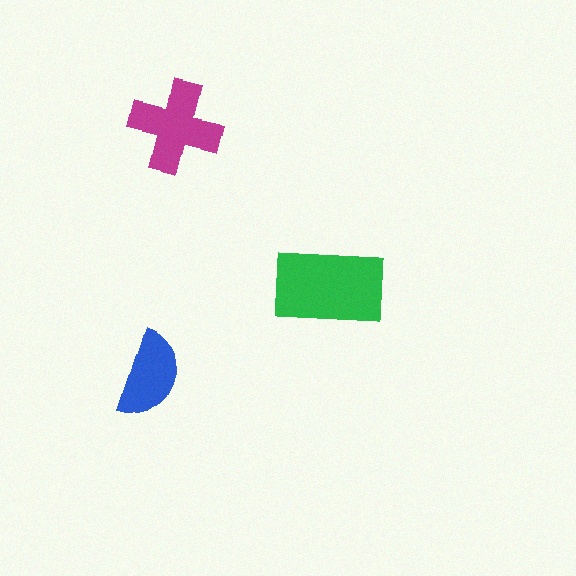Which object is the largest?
The green rectangle.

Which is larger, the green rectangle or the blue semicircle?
The green rectangle.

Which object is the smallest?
The blue semicircle.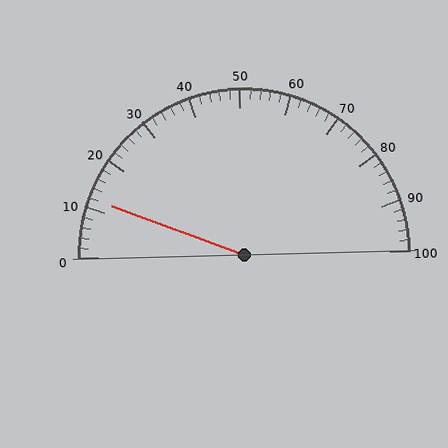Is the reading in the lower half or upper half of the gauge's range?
The reading is in the lower half of the range (0 to 100).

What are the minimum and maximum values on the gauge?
The gauge ranges from 0 to 100.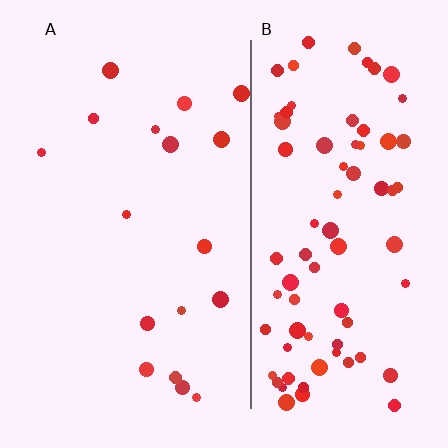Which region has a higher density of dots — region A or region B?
B (the right).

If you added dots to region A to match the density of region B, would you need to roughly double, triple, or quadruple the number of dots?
Approximately quadruple.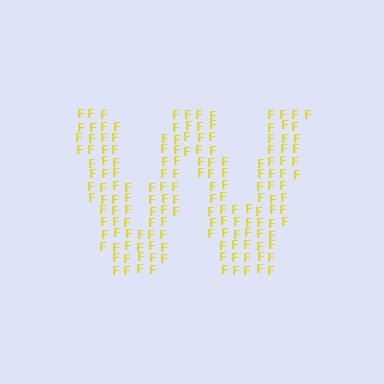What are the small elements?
The small elements are letter F's.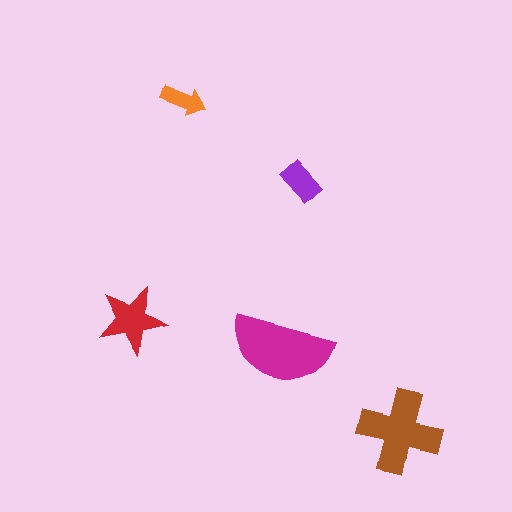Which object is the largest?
The magenta semicircle.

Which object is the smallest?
The orange arrow.